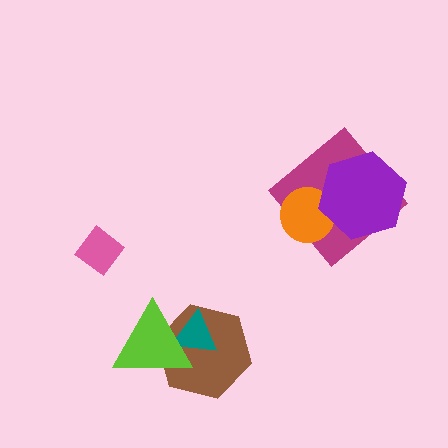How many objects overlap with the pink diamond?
0 objects overlap with the pink diamond.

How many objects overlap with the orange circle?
2 objects overlap with the orange circle.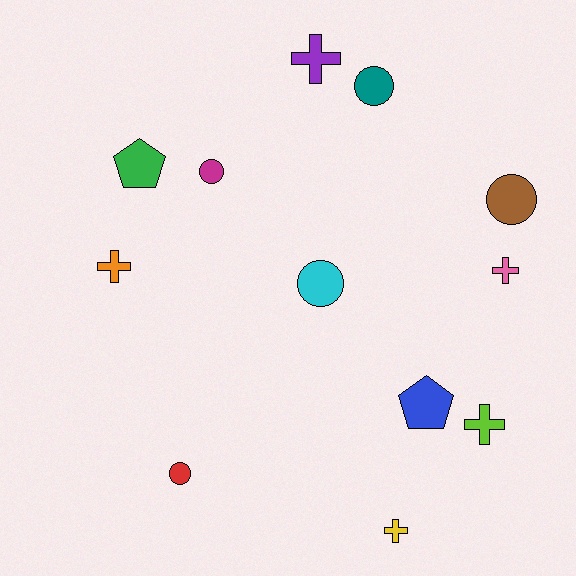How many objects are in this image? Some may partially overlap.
There are 12 objects.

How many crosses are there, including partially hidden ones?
There are 5 crosses.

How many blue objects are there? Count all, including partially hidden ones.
There is 1 blue object.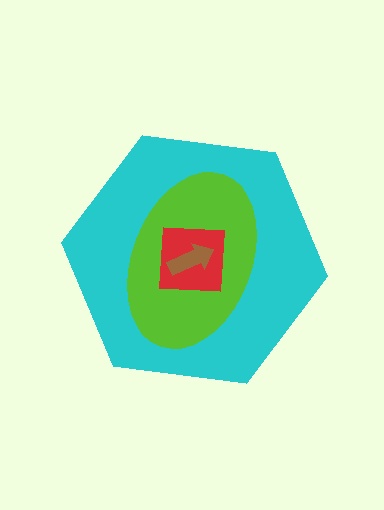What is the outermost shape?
The cyan hexagon.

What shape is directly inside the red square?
The brown arrow.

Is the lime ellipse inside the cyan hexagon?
Yes.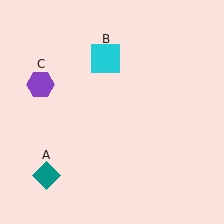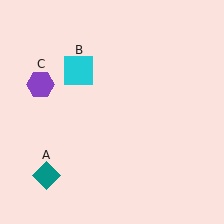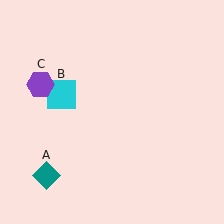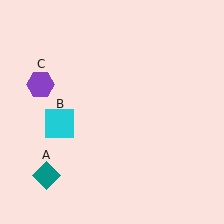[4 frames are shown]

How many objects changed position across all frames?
1 object changed position: cyan square (object B).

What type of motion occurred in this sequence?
The cyan square (object B) rotated counterclockwise around the center of the scene.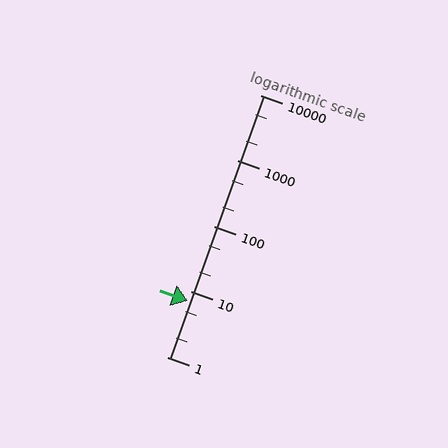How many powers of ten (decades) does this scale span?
The scale spans 4 decades, from 1 to 10000.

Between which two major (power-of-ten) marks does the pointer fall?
The pointer is between 1 and 10.